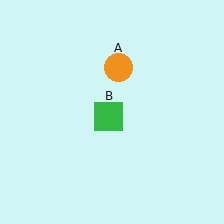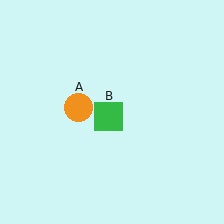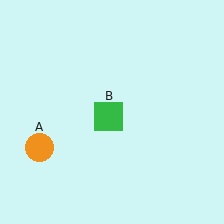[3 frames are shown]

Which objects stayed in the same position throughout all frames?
Green square (object B) remained stationary.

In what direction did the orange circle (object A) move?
The orange circle (object A) moved down and to the left.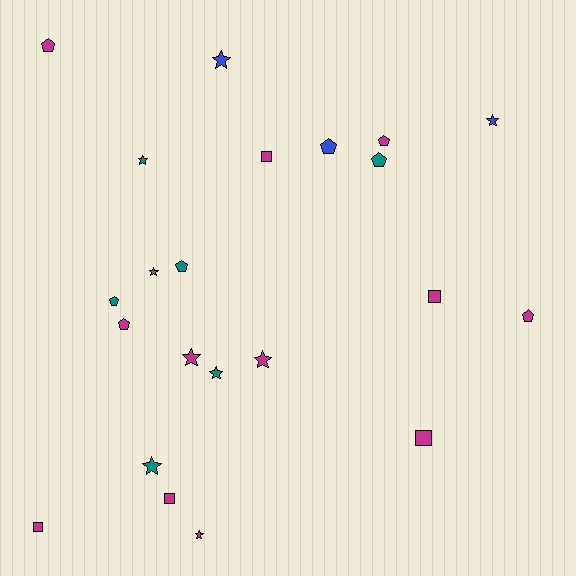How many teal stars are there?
There are 3 teal stars.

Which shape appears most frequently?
Star, with 9 objects.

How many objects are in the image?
There are 22 objects.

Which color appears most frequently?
Magenta, with 13 objects.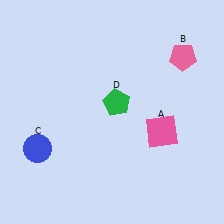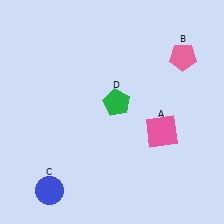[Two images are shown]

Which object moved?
The blue circle (C) moved down.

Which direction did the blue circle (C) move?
The blue circle (C) moved down.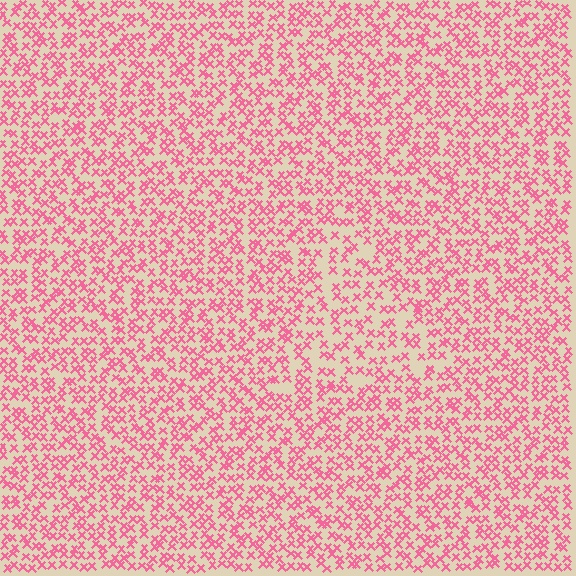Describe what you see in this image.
The image contains small pink elements arranged at two different densities. A triangle-shaped region is visible where the elements are less densely packed than the surrounding area.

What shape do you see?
I see a triangle.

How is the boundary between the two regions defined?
The boundary is defined by a change in element density (approximately 1.5x ratio). All elements are the same color, size, and shape.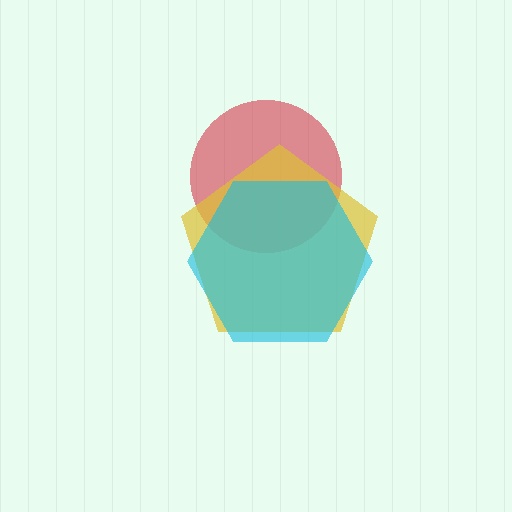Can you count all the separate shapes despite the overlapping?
Yes, there are 3 separate shapes.